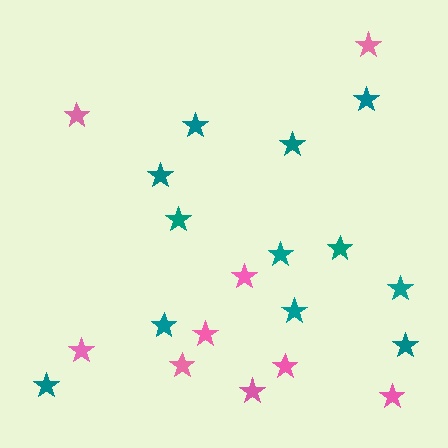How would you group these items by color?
There are 2 groups: one group of teal stars (12) and one group of pink stars (9).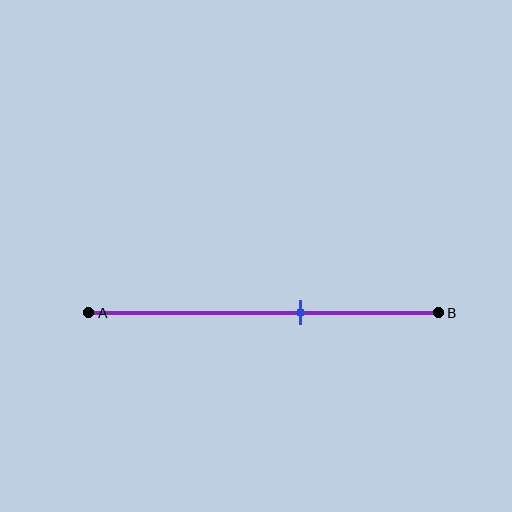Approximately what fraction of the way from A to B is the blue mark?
The blue mark is approximately 60% of the way from A to B.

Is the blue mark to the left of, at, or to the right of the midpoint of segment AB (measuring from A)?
The blue mark is to the right of the midpoint of segment AB.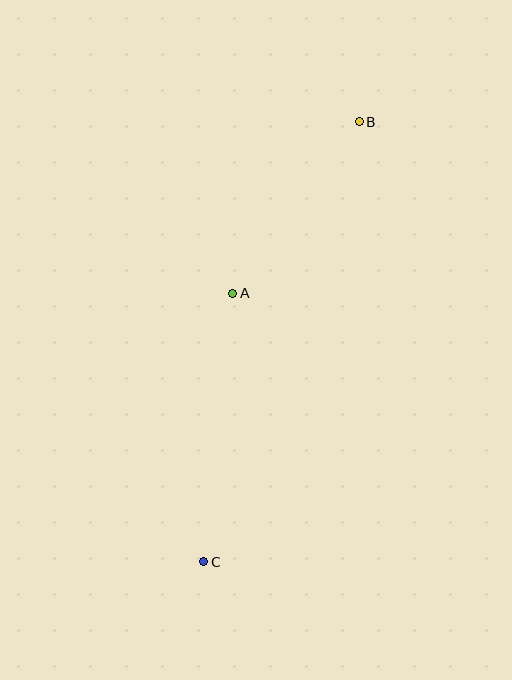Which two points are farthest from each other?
Points B and C are farthest from each other.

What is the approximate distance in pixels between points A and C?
The distance between A and C is approximately 270 pixels.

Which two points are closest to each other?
Points A and B are closest to each other.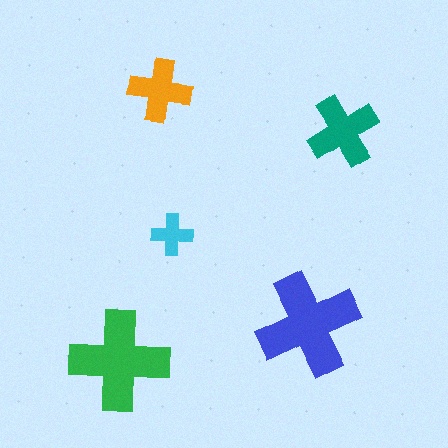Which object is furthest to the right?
The teal cross is rightmost.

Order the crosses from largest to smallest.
the blue one, the green one, the teal one, the orange one, the cyan one.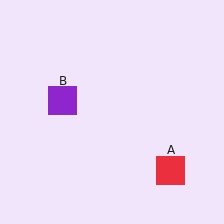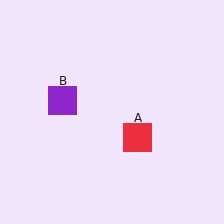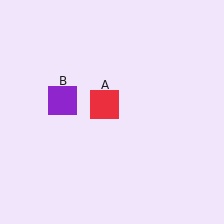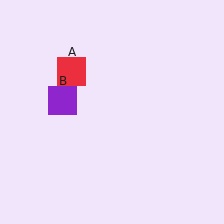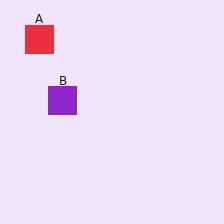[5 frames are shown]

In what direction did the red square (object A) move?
The red square (object A) moved up and to the left.